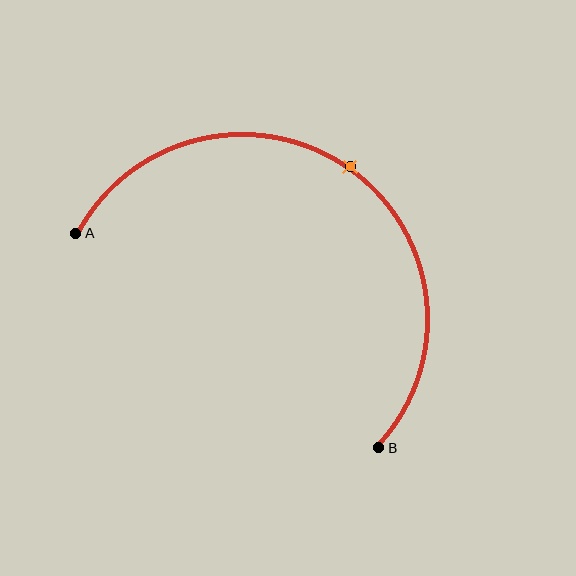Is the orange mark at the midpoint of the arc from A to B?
Yes. The orange mark lies on the arc at equal arc-length from both A and B — it is the arc midpoint.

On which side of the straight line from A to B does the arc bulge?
The arc bulges above and to the right of the straight line connecting A and B.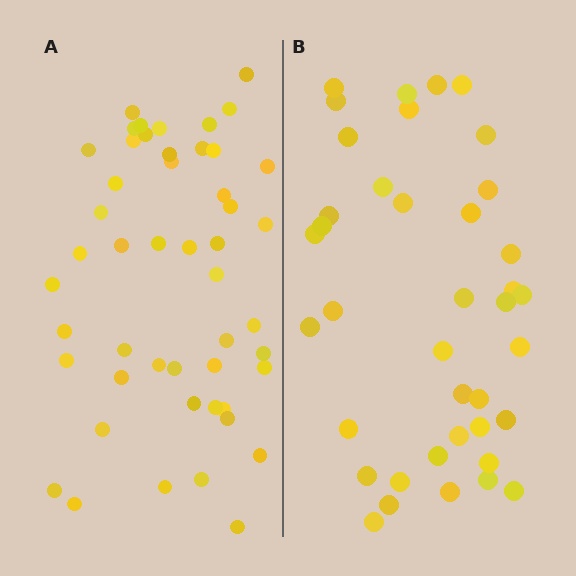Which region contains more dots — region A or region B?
Region A (the left region) has more dots.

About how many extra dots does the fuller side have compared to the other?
Region A has roughly 10 or so more dots than region B.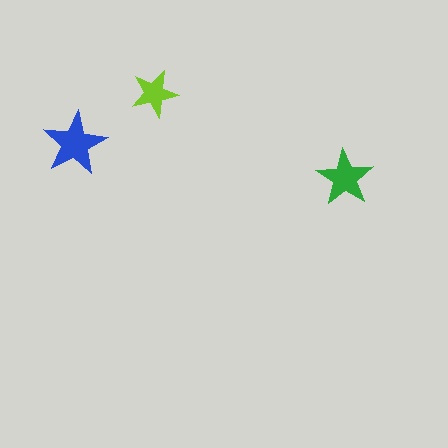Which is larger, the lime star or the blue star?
The blue one.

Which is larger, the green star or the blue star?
The blue one.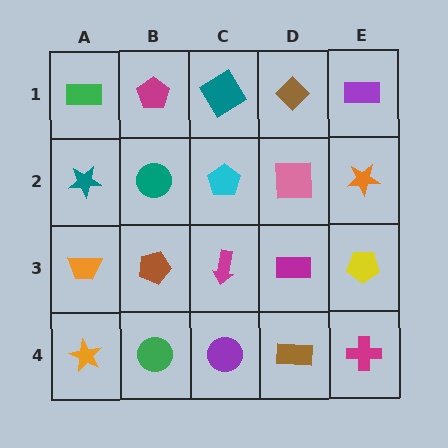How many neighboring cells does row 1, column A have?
2.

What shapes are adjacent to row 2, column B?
A magenta pentagon (row 1, column B), a brown pentagon (row 3, column B), a teal star (row 2, column A), a cyan pentagon (row 2, column C).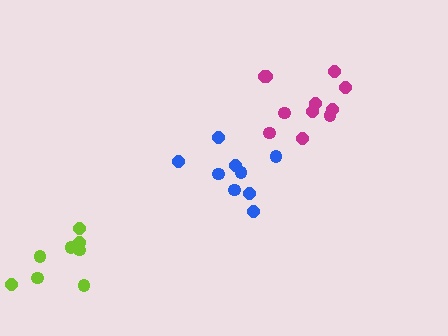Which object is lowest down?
The lime cluster is bottommost.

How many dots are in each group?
Group 1: 9 dots, Group 2: 8 dots, Group 3: 11 dots (28 total).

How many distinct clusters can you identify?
There are 3 distinct clusters.